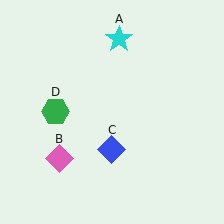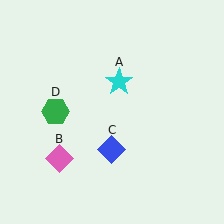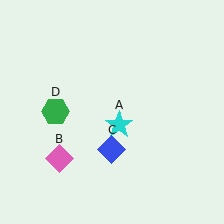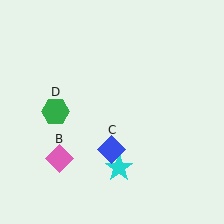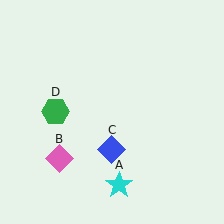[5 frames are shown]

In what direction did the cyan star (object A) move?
The cyan star (object A) moved down.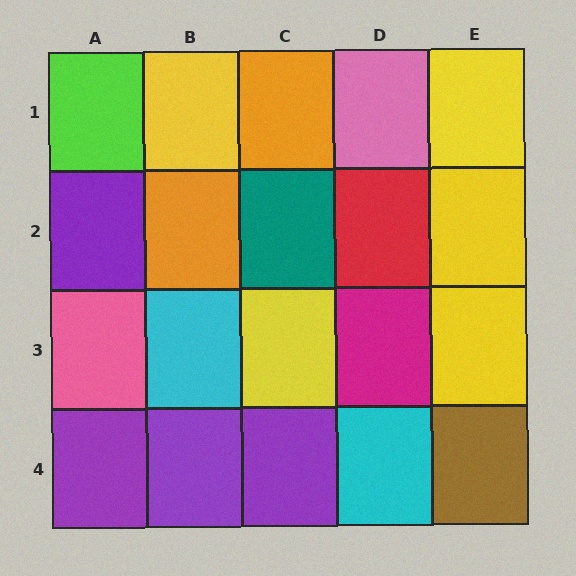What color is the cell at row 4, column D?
Cyan.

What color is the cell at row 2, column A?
Purple.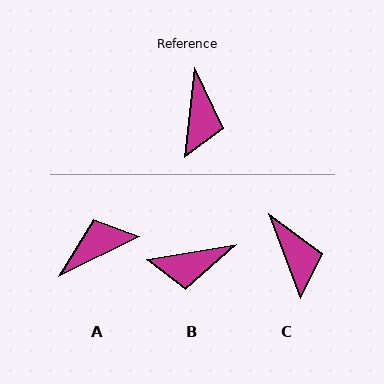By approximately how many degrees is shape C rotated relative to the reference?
Approximately 27 degrees counter-clockwise.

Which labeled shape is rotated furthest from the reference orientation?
A, about 123 degrees away.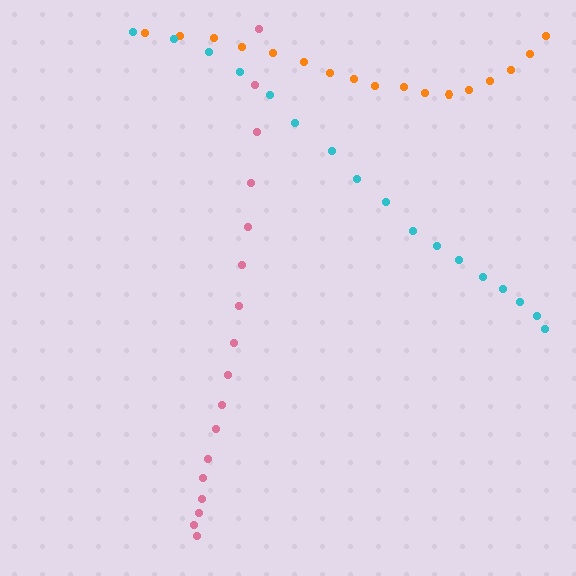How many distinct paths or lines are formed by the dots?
There are 3 distinct paths.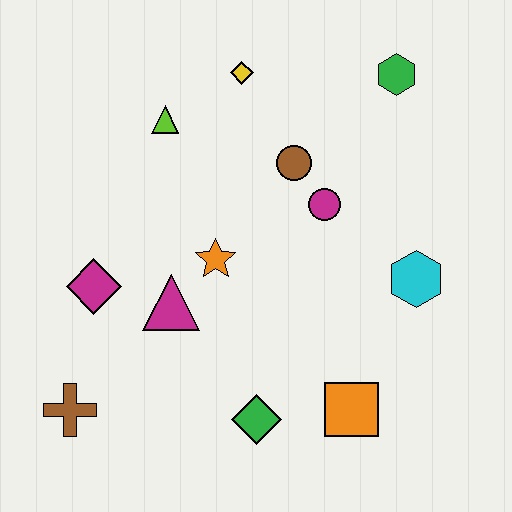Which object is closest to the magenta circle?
The brown circle is closest to the magenta circle.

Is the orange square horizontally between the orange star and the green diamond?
No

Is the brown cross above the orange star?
No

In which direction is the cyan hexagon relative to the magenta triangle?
The cyan hexagon is to the right of the magenta triangle.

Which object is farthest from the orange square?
The yellow diamond is farthest from the orange square.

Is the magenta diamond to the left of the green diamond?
Yes